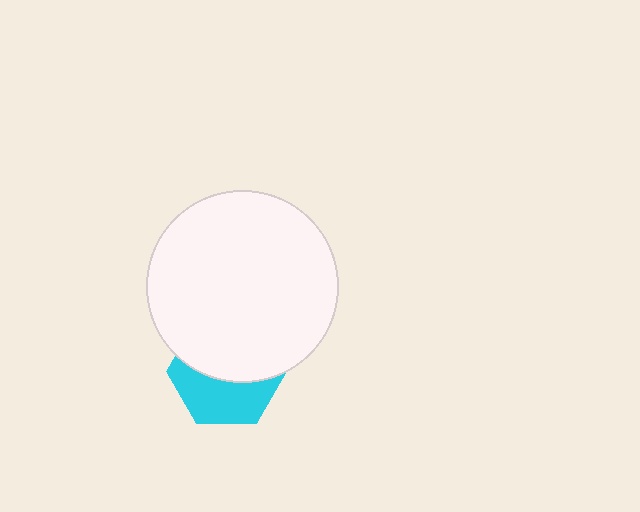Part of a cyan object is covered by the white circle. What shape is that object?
It is a hexagon.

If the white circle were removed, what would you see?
You would see the complete cyan hexagon.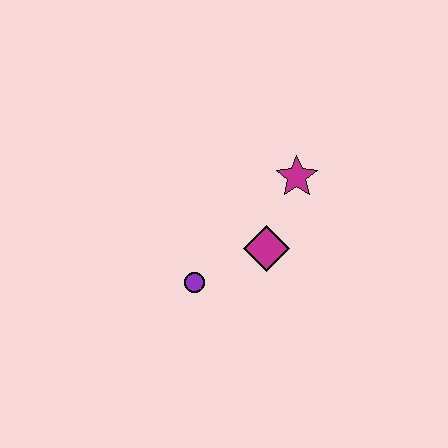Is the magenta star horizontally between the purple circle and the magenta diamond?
No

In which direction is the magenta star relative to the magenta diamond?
The magenta star is above the magenta diamond.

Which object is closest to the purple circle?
The magenta diamond is closest to the purple circle.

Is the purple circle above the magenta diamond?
No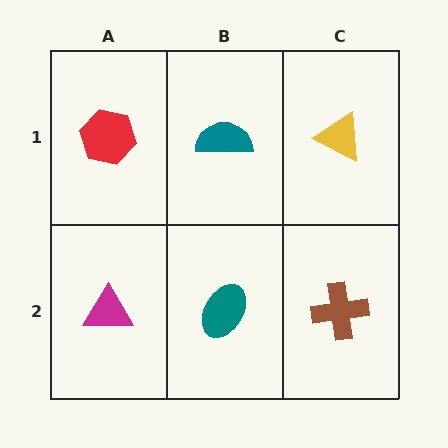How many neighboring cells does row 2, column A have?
2.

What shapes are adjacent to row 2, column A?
A red hexagon (row 1, column A), a teal ellipse (row 2, column B).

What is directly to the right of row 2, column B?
A brown cross.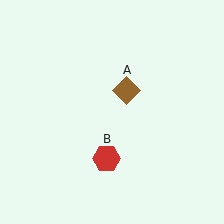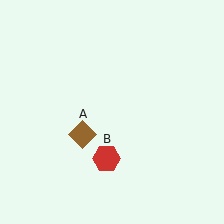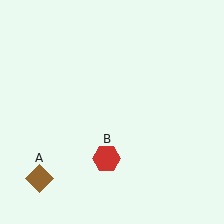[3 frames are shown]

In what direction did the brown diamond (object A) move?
The brown diamond (object A) moved down and to the left.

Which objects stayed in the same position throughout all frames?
Red hexagon (object B) remained stationary.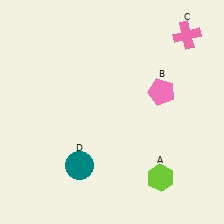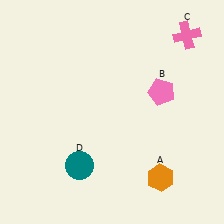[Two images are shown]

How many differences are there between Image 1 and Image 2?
There is 1 difference between the two images.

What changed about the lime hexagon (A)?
In Image 1, A is lime. In Image 2, it changed to orange.